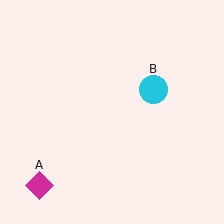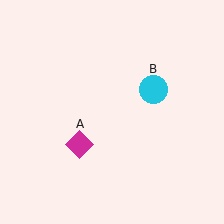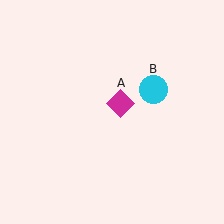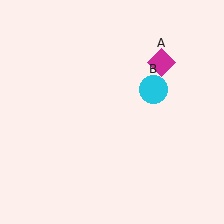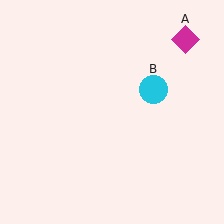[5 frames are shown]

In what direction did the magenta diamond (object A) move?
The magenta diamond (object A) moved up and to the right.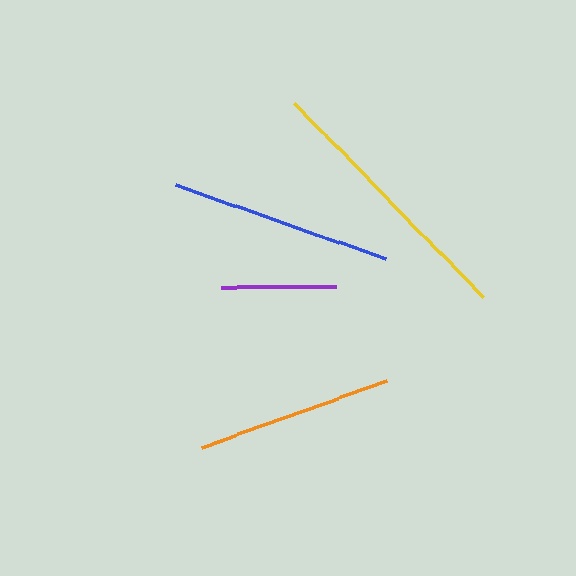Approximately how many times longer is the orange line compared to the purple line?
The orange line is approximately 1.7 times the length of the purple line.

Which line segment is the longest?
The yellow line is the longest at approximately 271 pixels.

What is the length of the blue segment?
The blue segment is approximately 222 pixels long.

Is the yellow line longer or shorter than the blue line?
The yellow line is longer than the blue line.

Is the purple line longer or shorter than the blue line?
The blue line is longer than the purple line.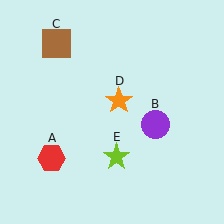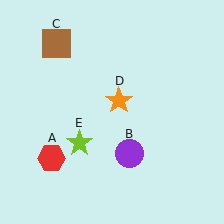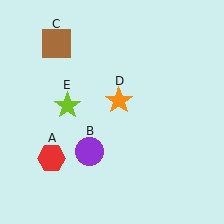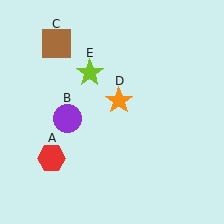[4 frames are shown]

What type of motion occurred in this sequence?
The purple circle (object B), lime star (object E) rotated clockwise around the center of the scene.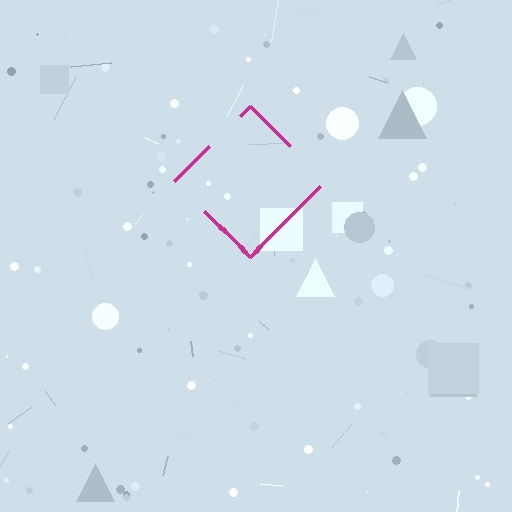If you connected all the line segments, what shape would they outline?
They would outline a diamond.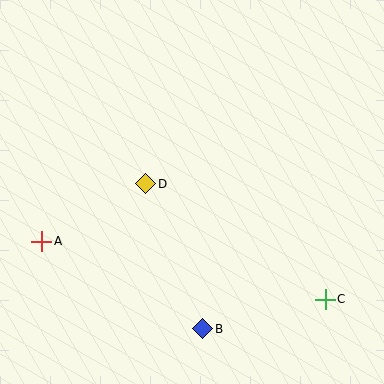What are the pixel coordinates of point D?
Point D is at (146, 184).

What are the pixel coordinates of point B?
Point B is at (202, 329).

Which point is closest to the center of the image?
Point D at (146, 184) is closest to the center.